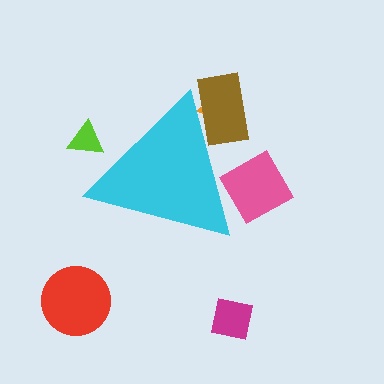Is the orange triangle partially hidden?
Yes, the orange triangle is partially hidden behind the cyan triangle.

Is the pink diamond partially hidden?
Yes, the pink diamond is partially hidden behind the cyan triangle.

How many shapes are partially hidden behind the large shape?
4 shapes are partially hidden.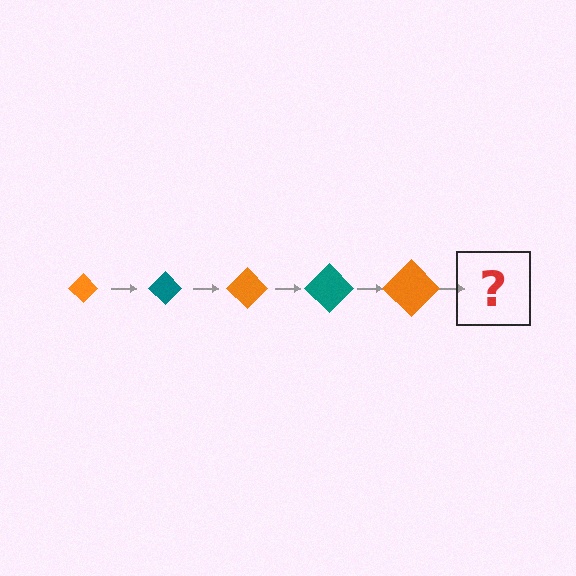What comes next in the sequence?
The next element should be a teal diamond, larger than the previous one.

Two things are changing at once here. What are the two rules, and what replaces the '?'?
The two rules are that the diamond grows larger each step and the color cycles through orange and teal. The '?' should be a teal diamond, larger than the previous one.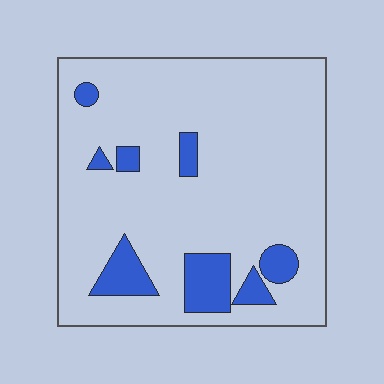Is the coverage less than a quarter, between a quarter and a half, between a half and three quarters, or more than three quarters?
Less than a quarter.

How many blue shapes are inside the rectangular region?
8.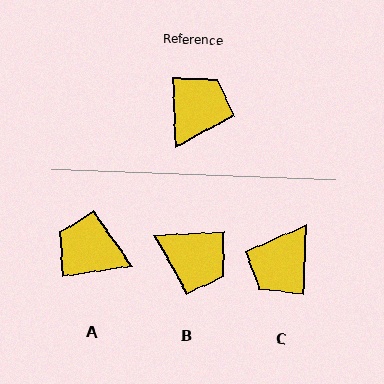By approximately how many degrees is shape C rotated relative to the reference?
Approximately 175 degrees counter-clockwise.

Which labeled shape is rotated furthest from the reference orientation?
C, about 175 degrees away.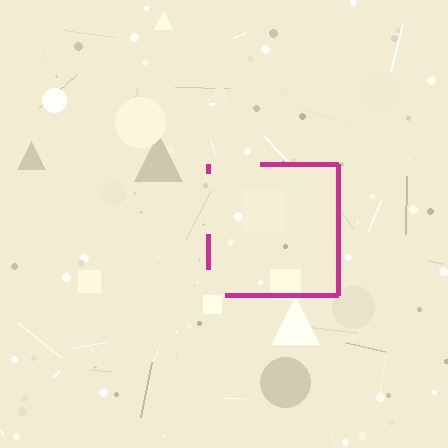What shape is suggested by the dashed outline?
The dashed outline suggests a square.